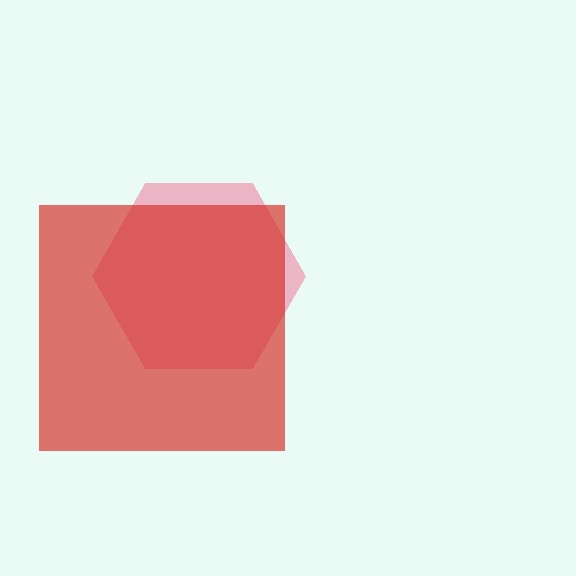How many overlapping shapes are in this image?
There are 2 overlapping shapes in the image.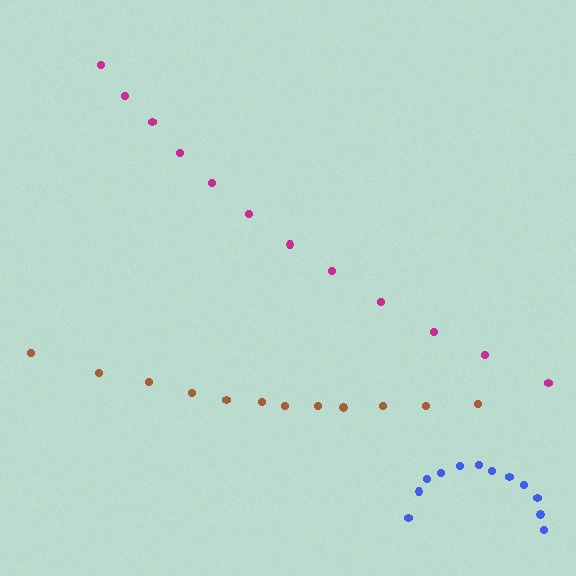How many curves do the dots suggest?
There are 3 distinct paths.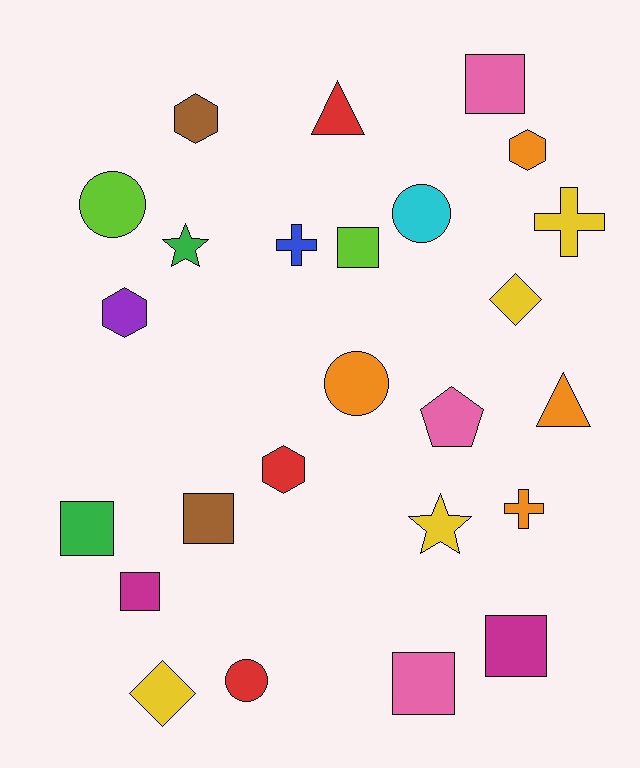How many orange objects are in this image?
There are 4 orange objects.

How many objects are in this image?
There are 25 objects.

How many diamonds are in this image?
There are 2 diamonds.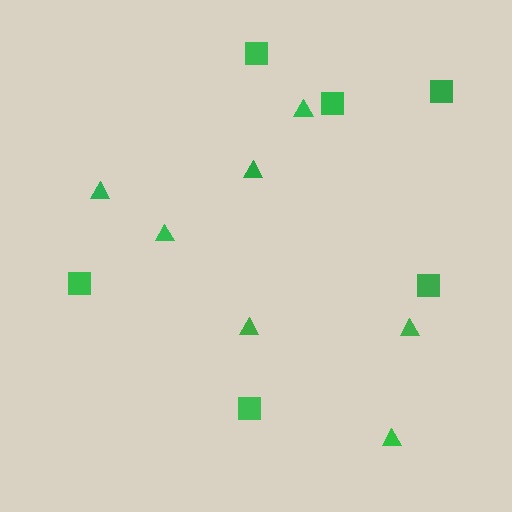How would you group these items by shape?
There are 2 groups: one group of squares (6) and one group of triangles (7).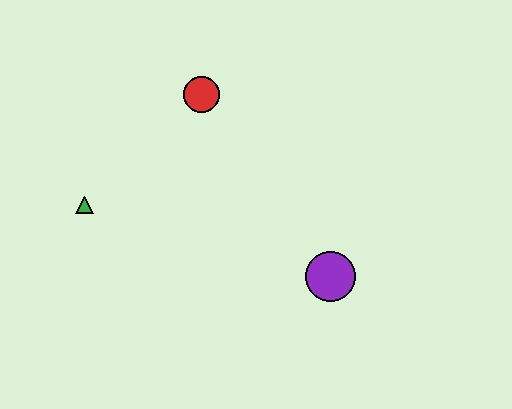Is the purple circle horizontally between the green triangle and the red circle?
No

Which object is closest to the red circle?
The green triangle is closest to the red circle.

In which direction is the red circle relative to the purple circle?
The red circle is above the purple circle.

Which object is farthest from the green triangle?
The purple circle is farthest from the green triangle.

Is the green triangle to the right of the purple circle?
No